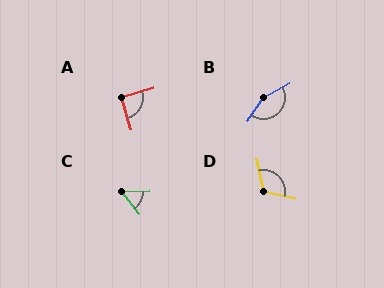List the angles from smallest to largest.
C (52°), A (90°), D (115°), B (153°).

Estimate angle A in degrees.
Approximately 90 degrees.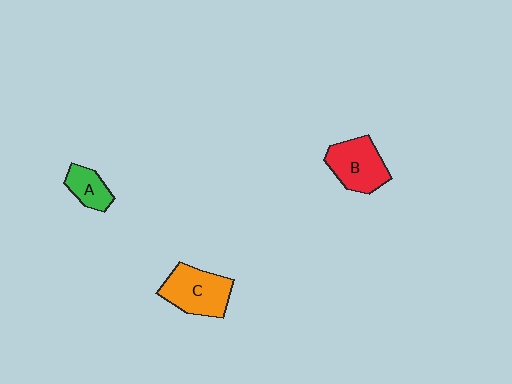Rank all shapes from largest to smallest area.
From largest to smallest: C (orange), B (red), A (green).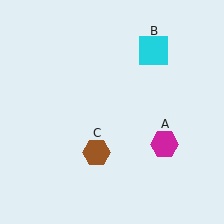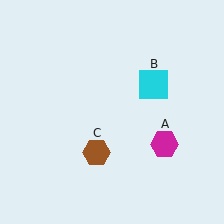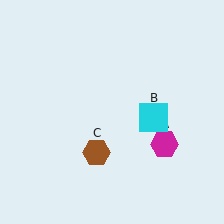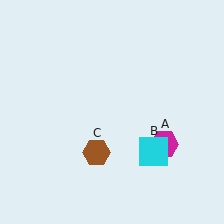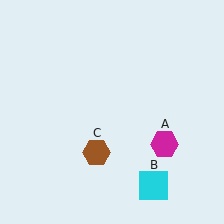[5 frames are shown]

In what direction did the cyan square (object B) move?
The cyan square (object B) moved down.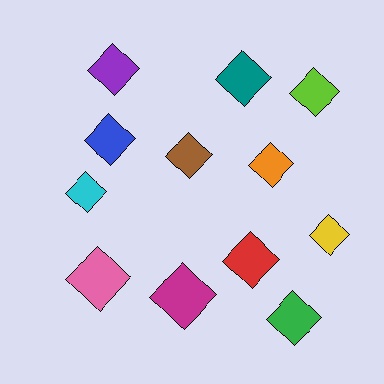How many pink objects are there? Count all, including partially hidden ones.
There is 1 pink object.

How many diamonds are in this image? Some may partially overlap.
There are 12 diamonds.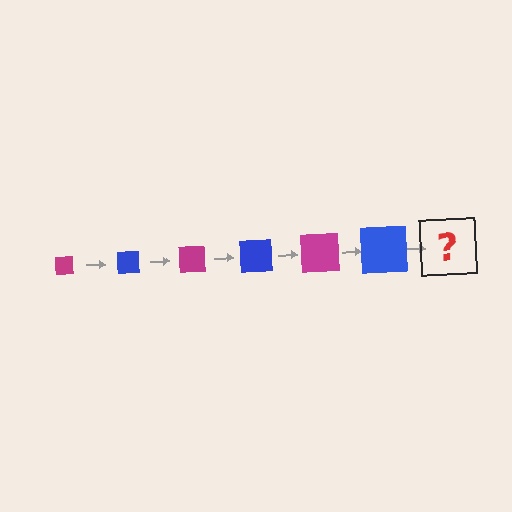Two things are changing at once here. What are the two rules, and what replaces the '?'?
The two rules are that the square grows larger each step and the color cycles through magenta and blue. The '?' should be a magenta square, larger than the previous one.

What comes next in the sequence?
The next element should be a magenta square, larger than the previous one.